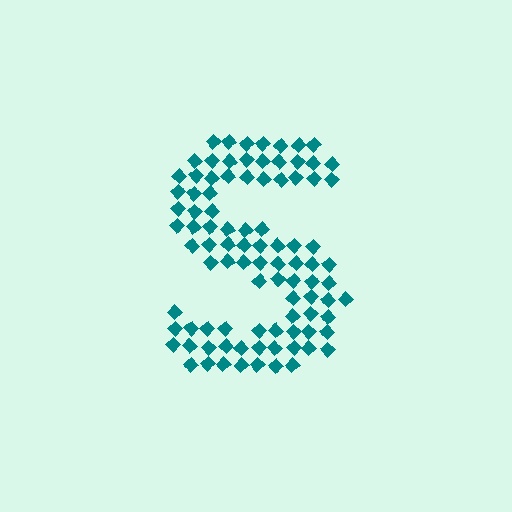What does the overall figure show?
The overall figure shows the letter S.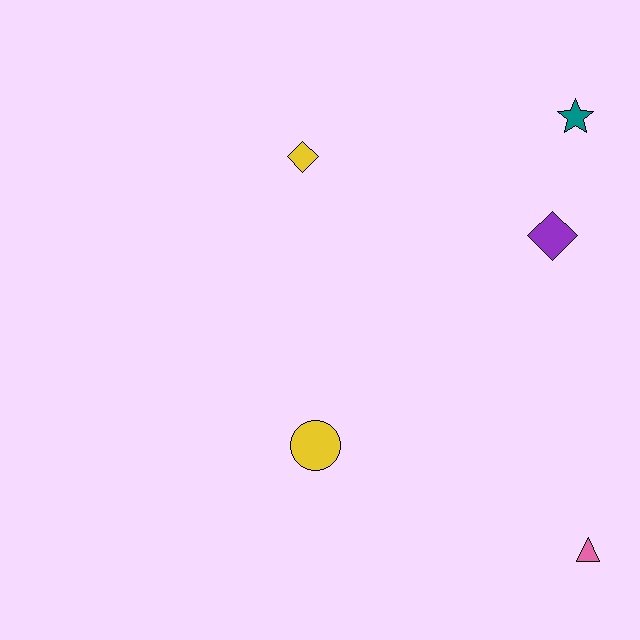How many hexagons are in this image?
There are no hexagons.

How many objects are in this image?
There are 5 objects.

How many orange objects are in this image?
There are no orange objects.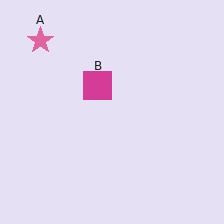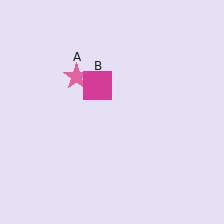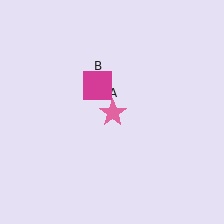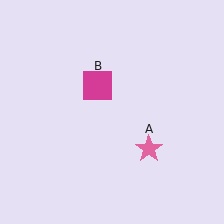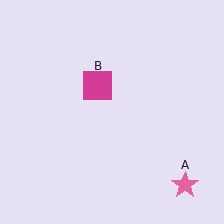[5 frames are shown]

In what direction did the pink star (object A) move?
The pink star (object A) moved down and to the right.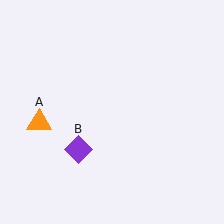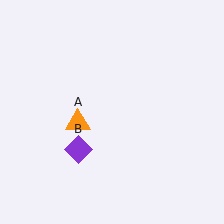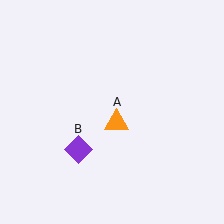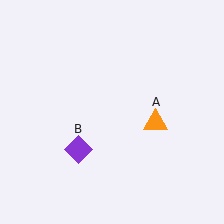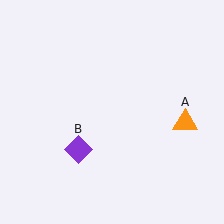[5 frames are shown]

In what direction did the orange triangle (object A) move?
The orange triangle (object A) moved right.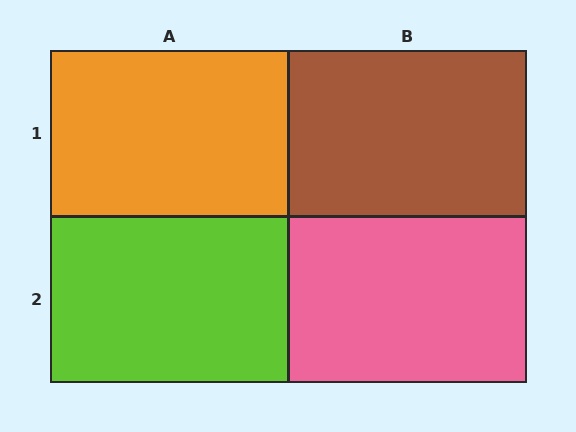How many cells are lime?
1 cell is lime.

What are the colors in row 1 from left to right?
Orange, brown.